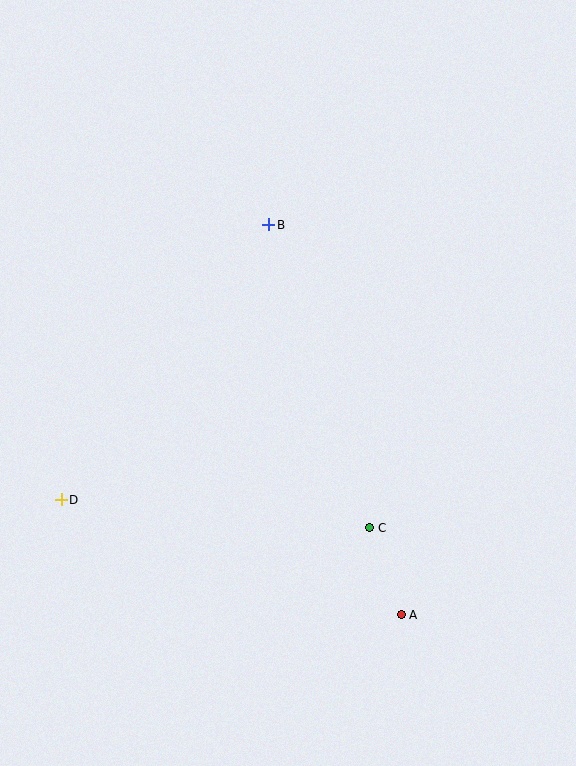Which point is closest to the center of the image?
Point B at (269, 225) is closest to the center.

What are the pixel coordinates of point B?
Point B is at (269, 225).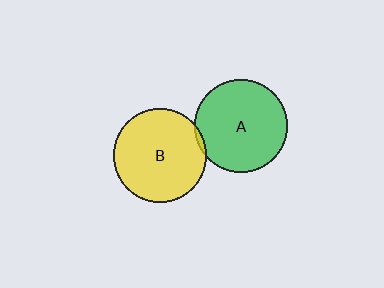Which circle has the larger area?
Circle A (green).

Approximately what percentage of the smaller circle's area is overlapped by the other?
Approximately 5%.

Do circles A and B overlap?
Yes.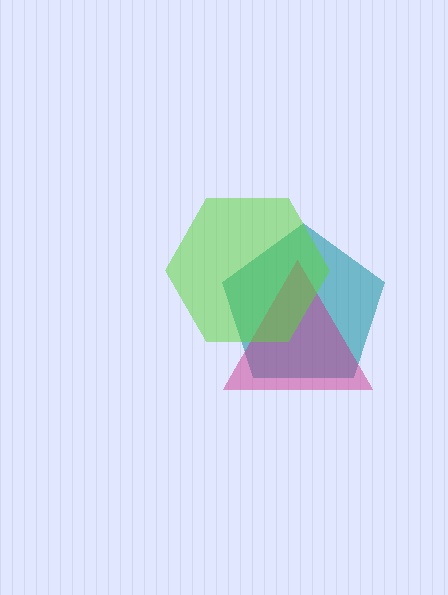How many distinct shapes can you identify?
There are 3 distinct shapes: a teal pentagon, a magenta triangle, a lime hexagon.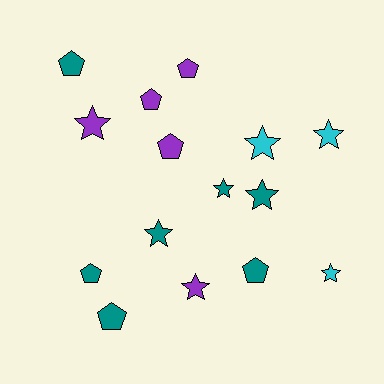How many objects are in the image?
There are 15 objects.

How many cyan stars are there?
There are 3 cyan stars.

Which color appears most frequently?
Teal, with 7 objects.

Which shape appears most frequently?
Star, with 8 objects.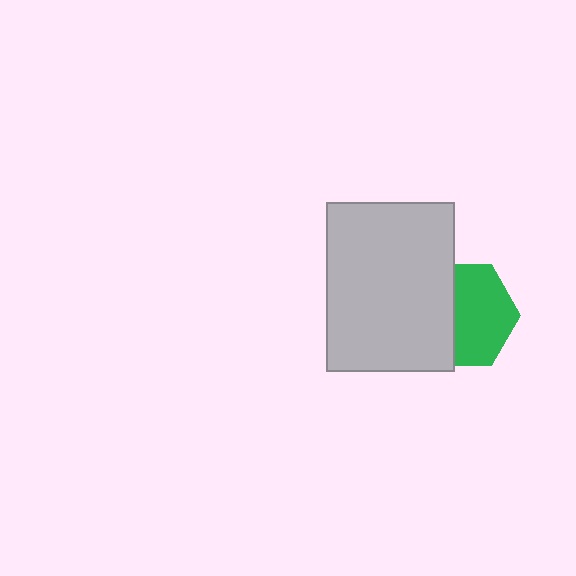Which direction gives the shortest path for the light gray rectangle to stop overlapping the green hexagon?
Moving left gives the shortest separation.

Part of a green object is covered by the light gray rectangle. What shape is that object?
It is a hexagon.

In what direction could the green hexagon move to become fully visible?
The green hexagon could move right. That would shift it out from behind the light gray rectangle entirely.